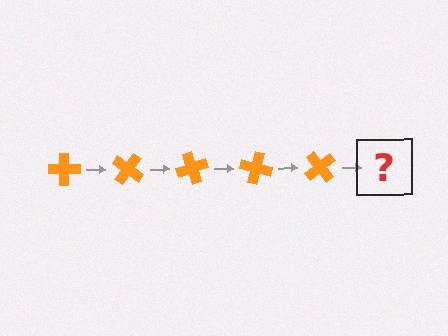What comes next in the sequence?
The next element should be an orange cross rotated 175 degrees.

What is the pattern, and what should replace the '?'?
The pattern is that the cross rotates 35 degrees each step. The '?' should be an orange cross rotated 175 degrees.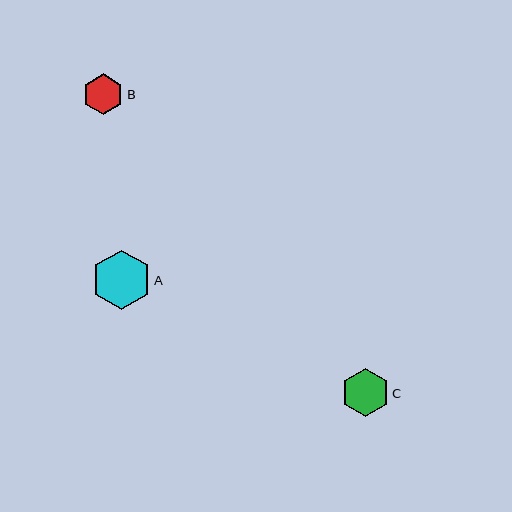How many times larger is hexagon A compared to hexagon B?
Hexagon A is approximately 1.5 times the size of hexagon B.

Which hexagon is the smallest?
Hexagon B is the smallest with a size of approximately 41 pixels.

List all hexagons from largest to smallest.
From largest to smallest: A, C, B.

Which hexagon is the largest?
Hexagon A is the largest with a size of approximately 59 pixels.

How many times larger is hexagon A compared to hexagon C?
Hexagon A is approximately 1.2 times the size of hexagon C.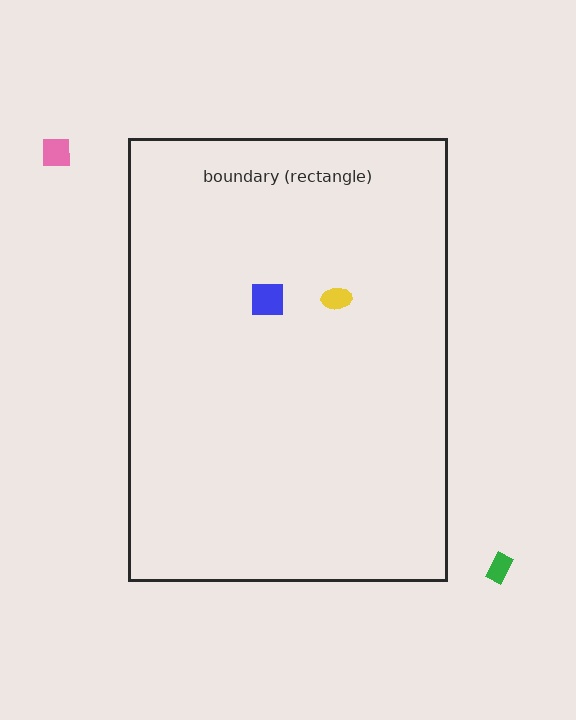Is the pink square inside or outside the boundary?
Outside.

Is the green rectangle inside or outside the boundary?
Outside.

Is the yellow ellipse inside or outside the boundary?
Inside.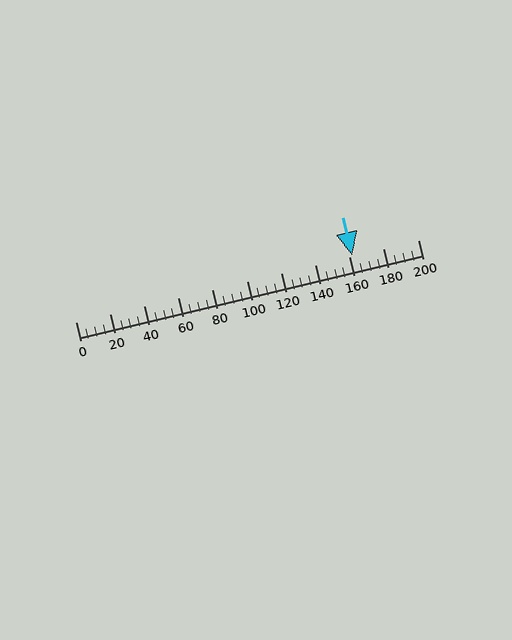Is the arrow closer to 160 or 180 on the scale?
The arrow is closer to 160.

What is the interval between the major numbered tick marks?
The major tick marks are spaced 20 units apart.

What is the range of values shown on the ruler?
The ruler shows values from 0 to 200.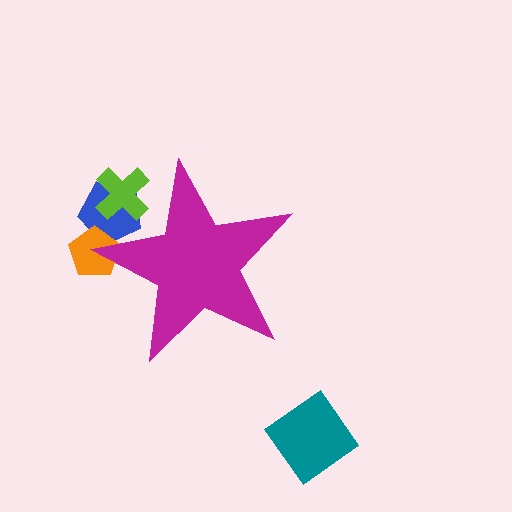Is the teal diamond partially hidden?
No, the teal diamond is fully visible.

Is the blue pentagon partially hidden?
Yes, the blue pentagon is partially hidden behind the magenta star.